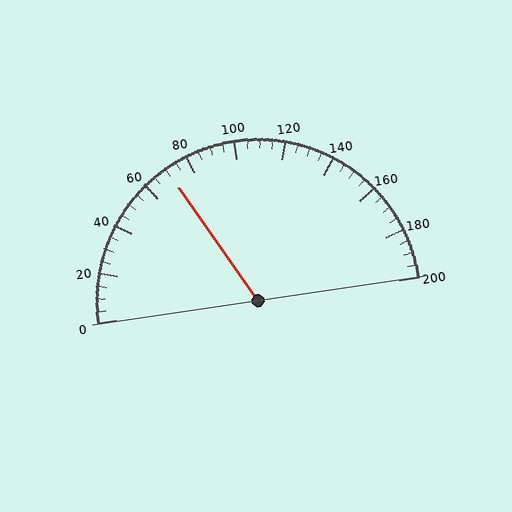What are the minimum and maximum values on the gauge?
The gauge ranges from 0 to 200.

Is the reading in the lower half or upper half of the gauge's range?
The reading is in the lower half of the range (0 to 200).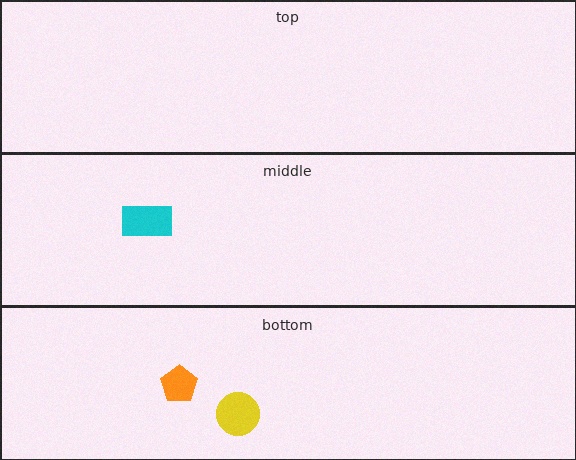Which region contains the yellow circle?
The bottom region.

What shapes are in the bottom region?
The orange pentagon, the yellow circle.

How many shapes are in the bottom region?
2.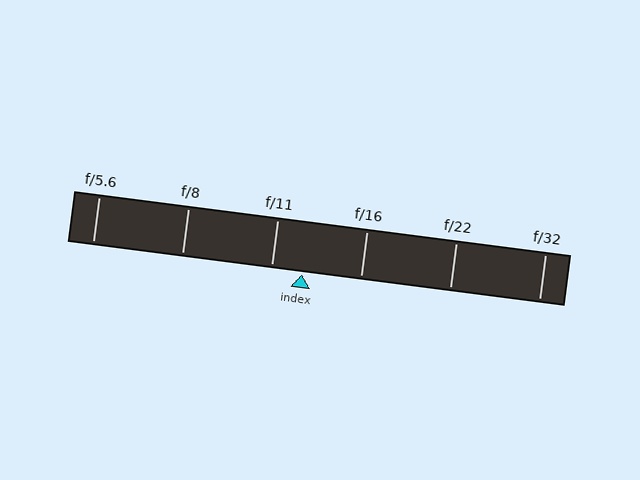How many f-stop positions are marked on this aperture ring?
There are 6 f-stop positions marked.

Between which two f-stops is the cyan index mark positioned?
The index mark is between f/11 and f/16.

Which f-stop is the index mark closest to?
The index mark is closest to f/11.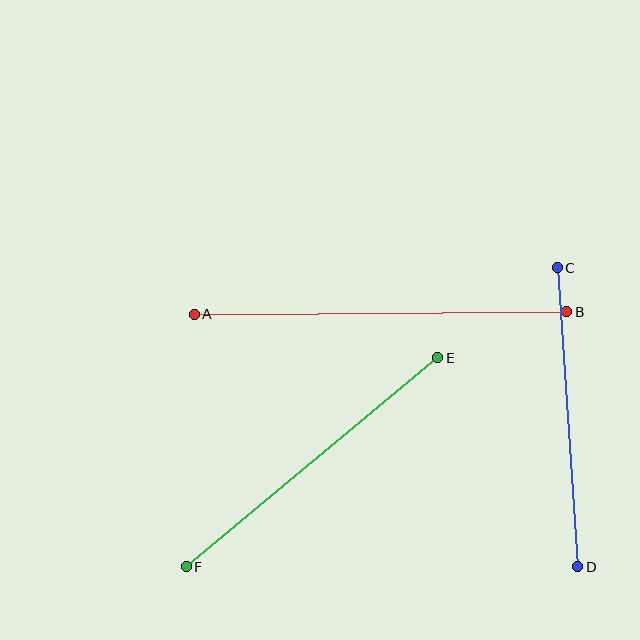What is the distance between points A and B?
The distance is approximately 373 pixels.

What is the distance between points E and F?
The distance is approximately 327 pixels.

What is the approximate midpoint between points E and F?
The midpoint is at approximately (312, 462) pixels.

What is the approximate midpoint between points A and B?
The midpoint is at approximately (380, 313) pixels.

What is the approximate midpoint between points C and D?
The midpoint is at approximately (567, 417) pixels.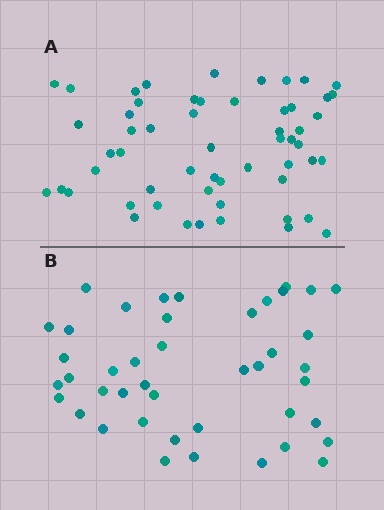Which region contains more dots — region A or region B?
Region A (the top region) has more dots.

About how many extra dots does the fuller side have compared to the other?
Region A has approximately 15 more dots than region B.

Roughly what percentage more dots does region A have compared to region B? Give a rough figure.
About 30% more.